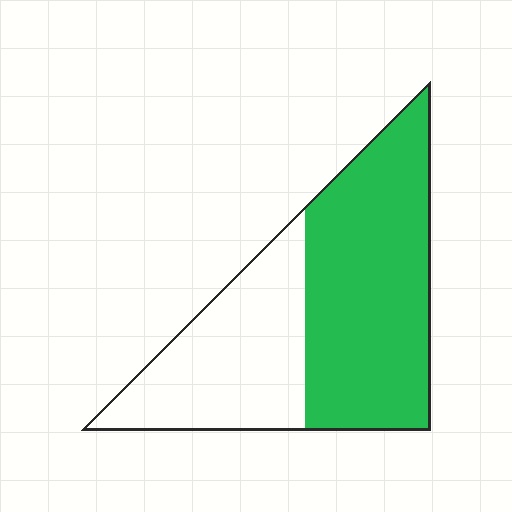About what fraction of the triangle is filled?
About three fifths (3/5).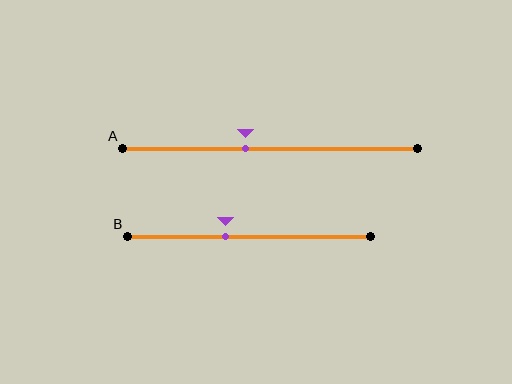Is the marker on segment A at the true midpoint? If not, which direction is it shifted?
No, the marker on segment A is shifted to the left by about 8% of the segment length.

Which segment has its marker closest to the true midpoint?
Segment A has its marker closest to the true midpoint.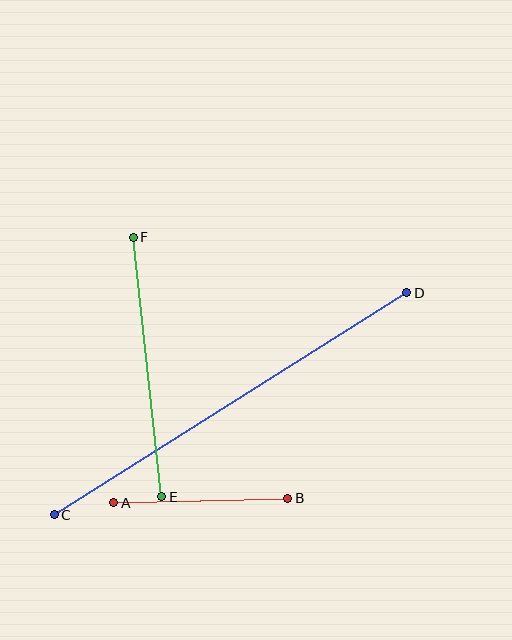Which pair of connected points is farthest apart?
Points C and D are farthest apart.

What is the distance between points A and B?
The distance is approximately 174 pixels.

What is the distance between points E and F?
The distance is approximately 261 pixels.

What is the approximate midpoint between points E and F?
The midpoint is at approximately (147, 367) pixels.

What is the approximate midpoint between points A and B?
The midpoint is at approximately (201, 501) pixels.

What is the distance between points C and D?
The distance is approximately 416 pixels.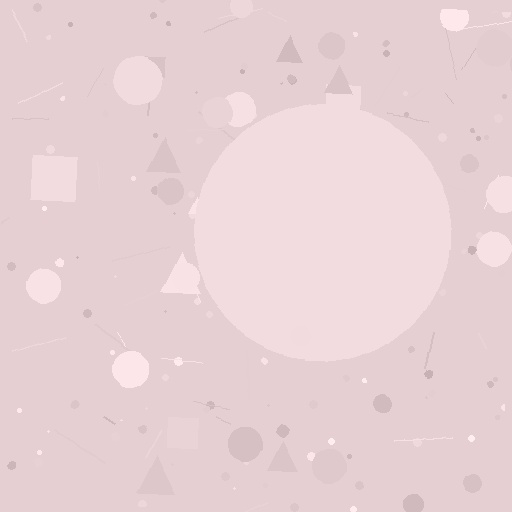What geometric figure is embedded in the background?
A circle is embedded in the background.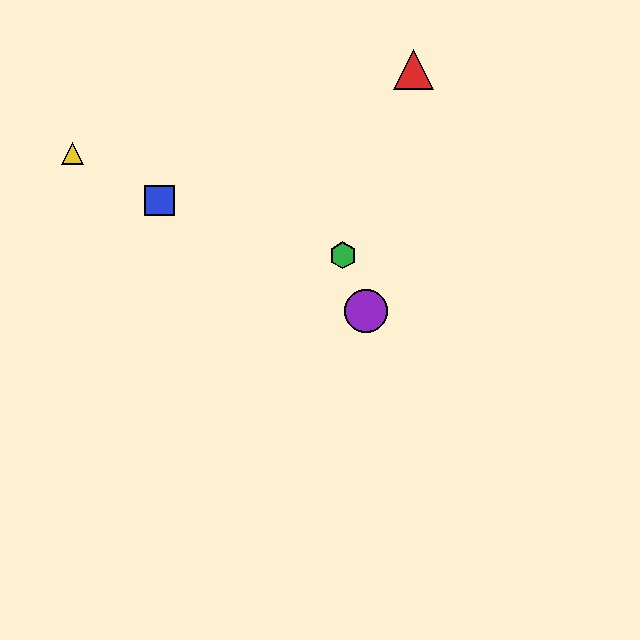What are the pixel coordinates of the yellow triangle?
The yellow triangle is at (72, 154).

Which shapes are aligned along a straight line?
The blue square, the yellow triangle, the purple circle are aligned along a straight line.